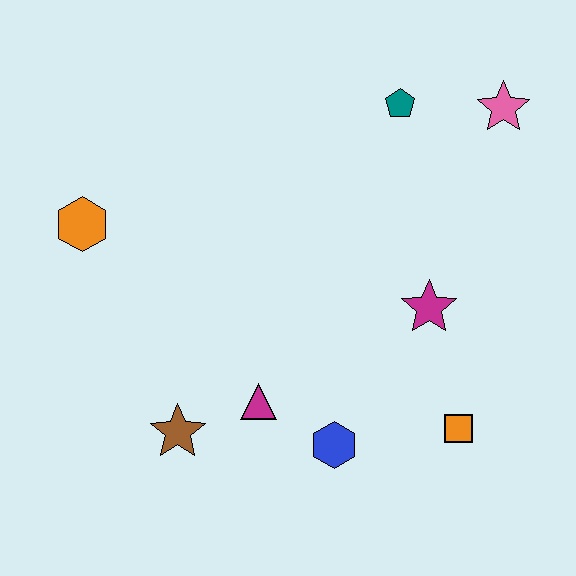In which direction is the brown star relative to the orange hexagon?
The brown star is below the orange hexagon.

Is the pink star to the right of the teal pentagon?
Yes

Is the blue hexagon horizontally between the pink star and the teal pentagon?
No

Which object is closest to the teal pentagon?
The pink star is closest to the teal pentagon.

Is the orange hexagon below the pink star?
Yes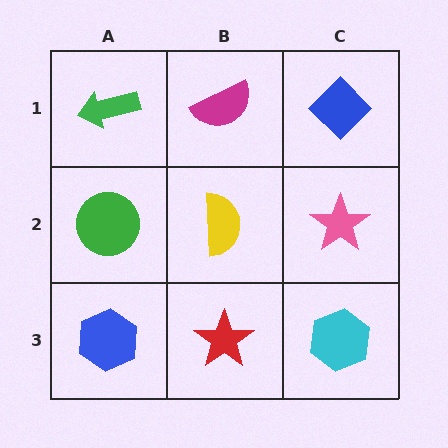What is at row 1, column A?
A green arrow.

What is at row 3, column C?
A cyan hexagon.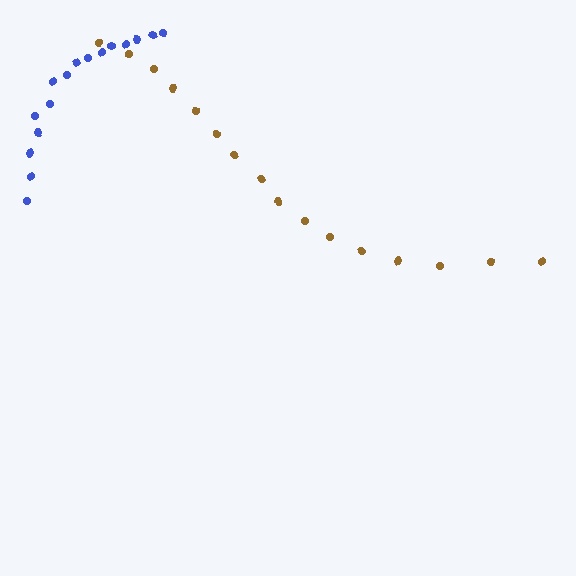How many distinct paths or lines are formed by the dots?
There are 2 distinct paths.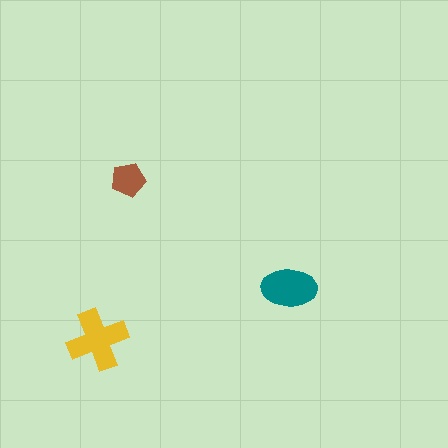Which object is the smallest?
The brown pentagon.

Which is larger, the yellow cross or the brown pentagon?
The yellow cross.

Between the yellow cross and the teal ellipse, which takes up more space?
The yellow cross.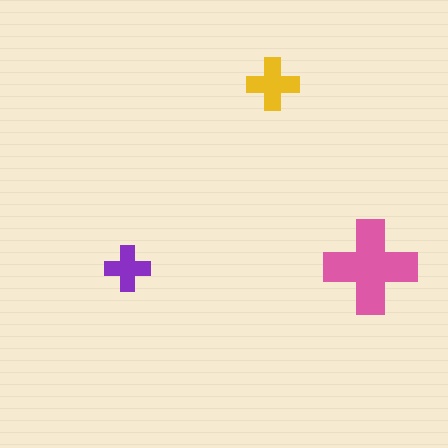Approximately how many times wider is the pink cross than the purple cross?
About 2 times wider.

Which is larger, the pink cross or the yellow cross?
The pink one.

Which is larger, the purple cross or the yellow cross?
The yellow one.